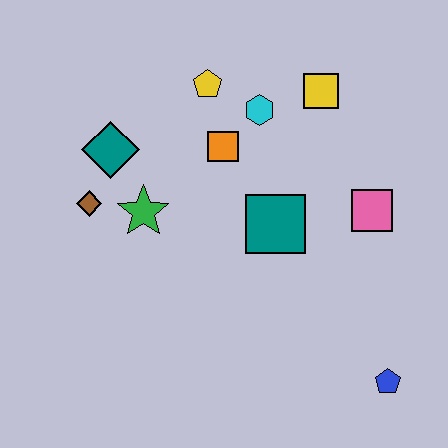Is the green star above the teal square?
Yes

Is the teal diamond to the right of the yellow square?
No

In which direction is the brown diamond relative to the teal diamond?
The brown diamond is below the teal diamond.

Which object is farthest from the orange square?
The blue pentagon is farthest from the orange square.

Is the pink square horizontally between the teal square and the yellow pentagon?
No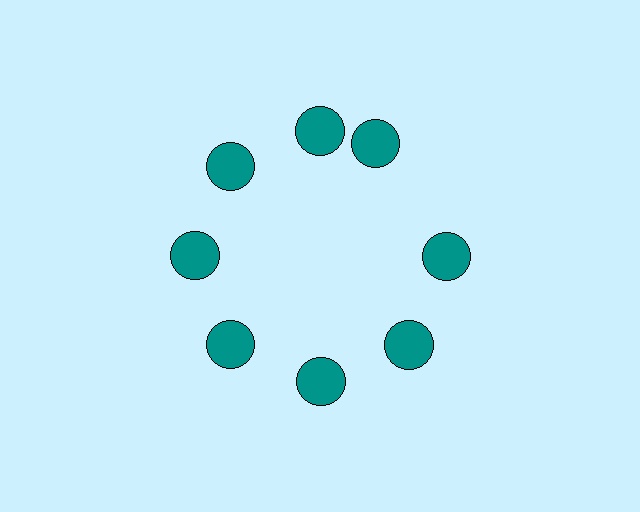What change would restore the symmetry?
The symmetry would be restored by rotating it back into even spacing with its neighbors so that all 8 circles sit at equal angles and equal distance from the center.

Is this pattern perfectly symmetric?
No. The 8 teal circles are arranged in a ring, but one element near the 2 o'clock position is rotated out of alignment along the ring, breaking the 8-fold rotational symmetry.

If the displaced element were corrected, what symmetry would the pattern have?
It would have 8-fold rotational symmetry — the pattern would map onto itself every 45 degrees.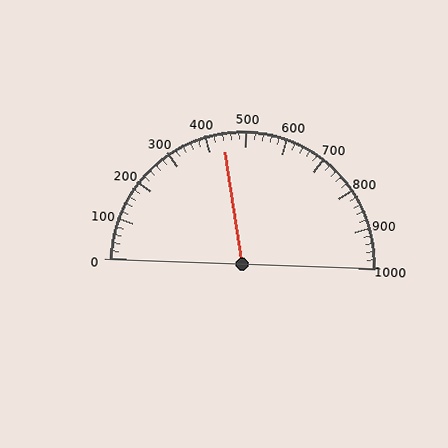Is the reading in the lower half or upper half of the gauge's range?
The reading is in the lower half of the range (0 to 1000).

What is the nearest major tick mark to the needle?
The nearest major tick mark is 400.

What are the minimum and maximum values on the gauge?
The gauge ranges from 0 to 1000.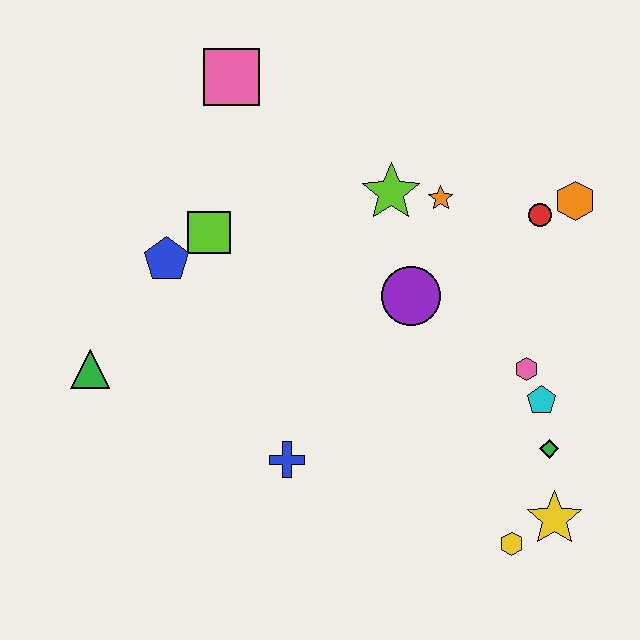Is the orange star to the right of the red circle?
No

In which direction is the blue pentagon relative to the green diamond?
The blue pentagon is to the left of the green diamond.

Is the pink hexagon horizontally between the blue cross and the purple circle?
No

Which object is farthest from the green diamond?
The pink square is farthest from the green diamond.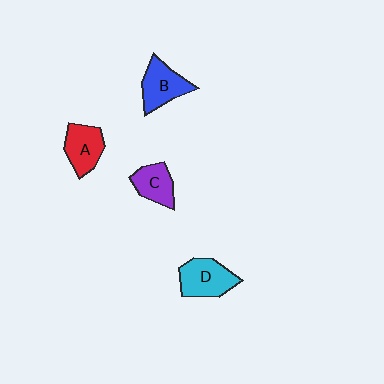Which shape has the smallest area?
Shape C (purple).